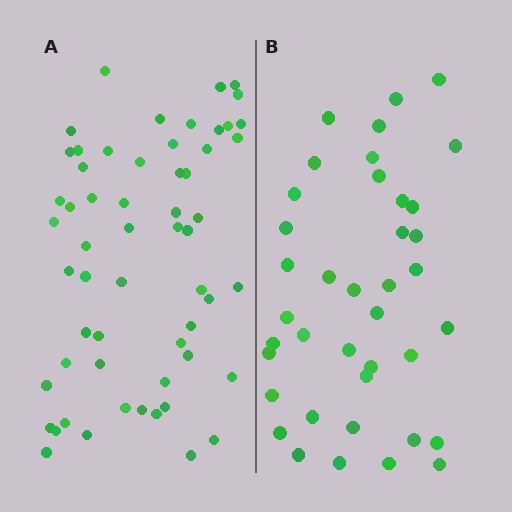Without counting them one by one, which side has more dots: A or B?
Region A (the left region) has more dots.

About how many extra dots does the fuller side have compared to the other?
Region A has approximately 20 more dots than region B.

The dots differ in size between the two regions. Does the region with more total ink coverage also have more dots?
No. Region B has more total ink coverage because its dots are larger, but region A actually contains more individual dots. Total area can be misleading — the number of items is what matters here.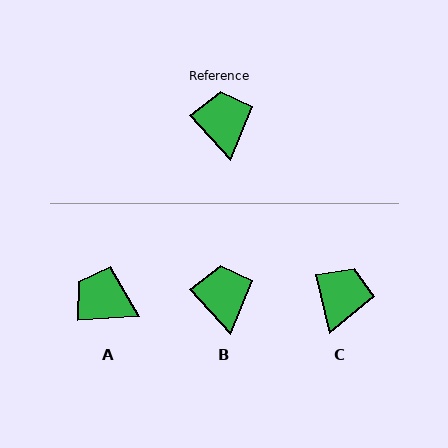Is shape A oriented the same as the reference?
No, it is off by about 51 degrees.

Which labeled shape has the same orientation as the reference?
B.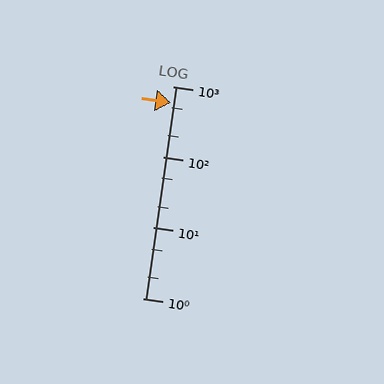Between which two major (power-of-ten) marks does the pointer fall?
The pointer is between 100 and 1000.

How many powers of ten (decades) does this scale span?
The scale spans 3 decades, from 1 to 1000.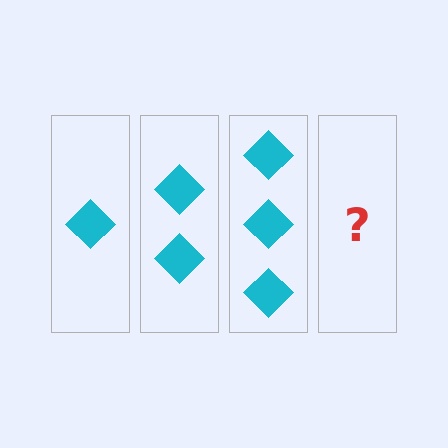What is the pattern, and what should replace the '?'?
The pattern is that each step adds one more diamond. The '?' should be 4 diamonds.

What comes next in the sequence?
The next element should be 4 diamonds.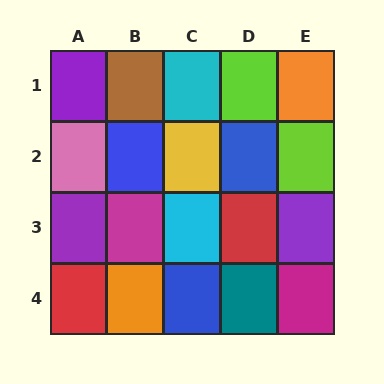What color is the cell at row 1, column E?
Orange.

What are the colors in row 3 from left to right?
Purple, magenta, cyan, red, purple.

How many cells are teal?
1 cell is teal.